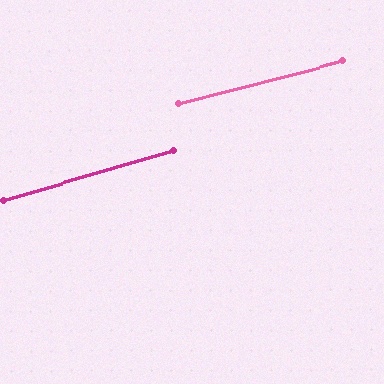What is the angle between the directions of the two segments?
Approximately 2 degrees.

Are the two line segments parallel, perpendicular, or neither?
Parallel — their directions differ by only 2.0°.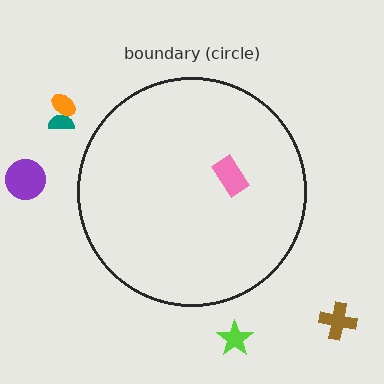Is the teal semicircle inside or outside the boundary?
Outside.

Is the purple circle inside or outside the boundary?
Outside.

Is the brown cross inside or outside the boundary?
Outside.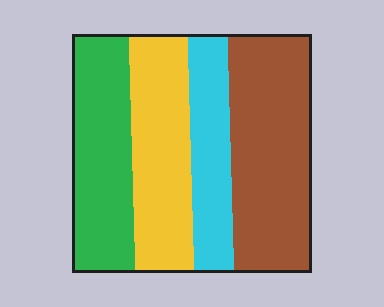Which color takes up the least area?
Cyan, at roughly 15%.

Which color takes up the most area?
Brown, at roughly 35%.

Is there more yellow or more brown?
Brown.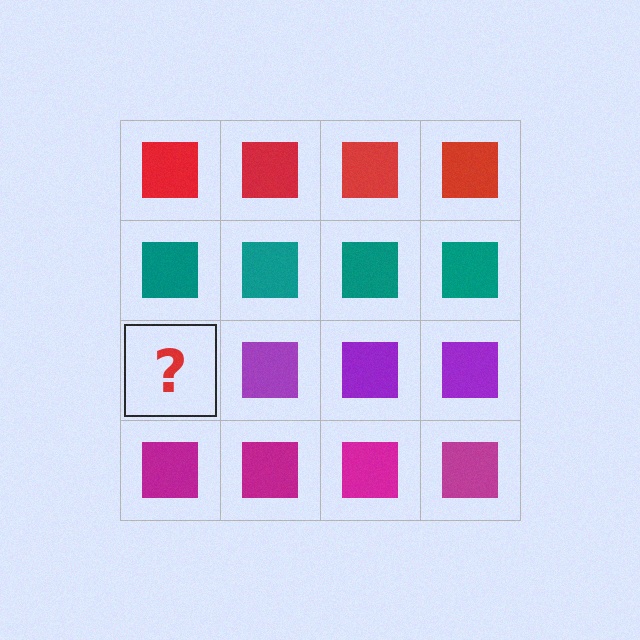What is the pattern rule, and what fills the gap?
The rule is that each row has a consistent color. The gap should be filled with a purple square.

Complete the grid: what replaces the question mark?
The question mark should be replaced with a purple square.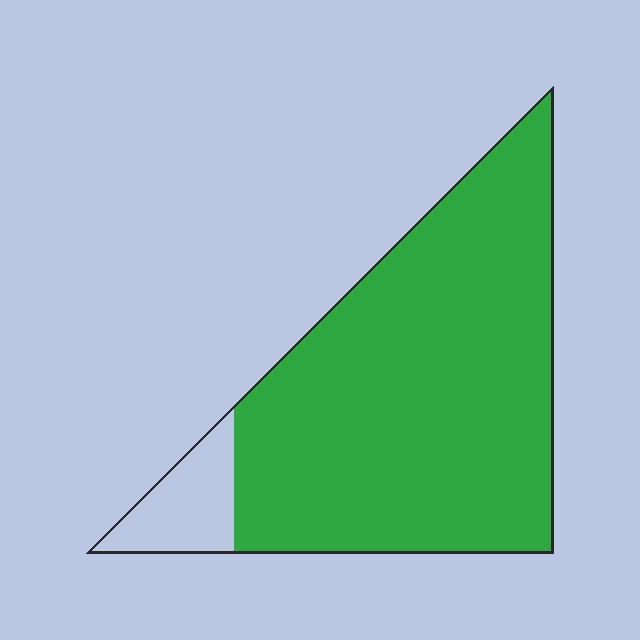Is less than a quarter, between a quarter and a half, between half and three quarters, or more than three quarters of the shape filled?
More than three quarters.